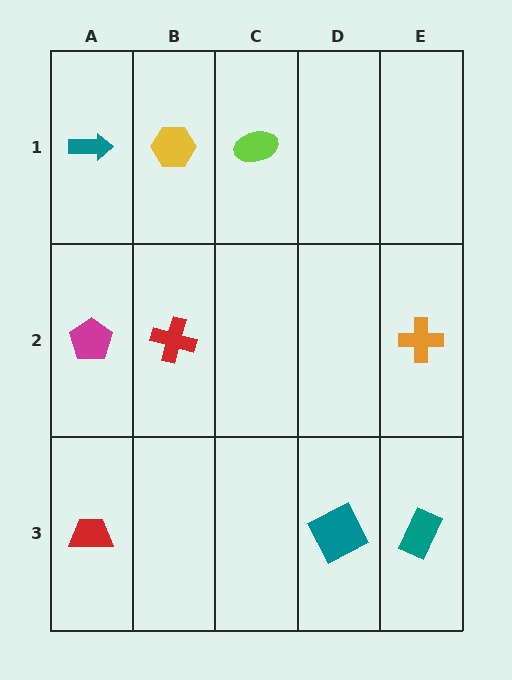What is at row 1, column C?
A lime ellipse.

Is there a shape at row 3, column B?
No, that cell is empty.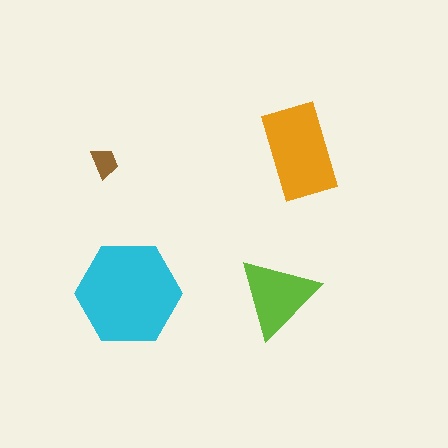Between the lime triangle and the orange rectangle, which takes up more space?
The orange rectangle.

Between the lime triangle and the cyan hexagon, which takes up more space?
The cyan hexagon.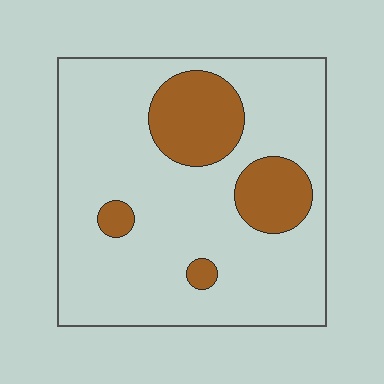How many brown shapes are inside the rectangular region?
4.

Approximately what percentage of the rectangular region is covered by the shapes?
Approximately 20%.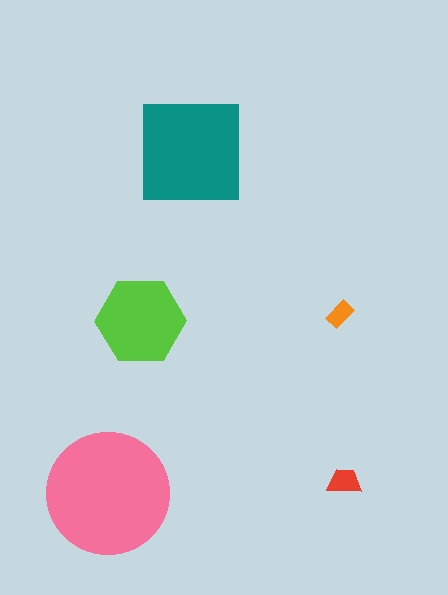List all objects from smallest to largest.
The orange rectangle, the red trapezoid, the lime hexagon, the teal square, the pink circle.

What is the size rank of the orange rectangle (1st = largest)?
5th.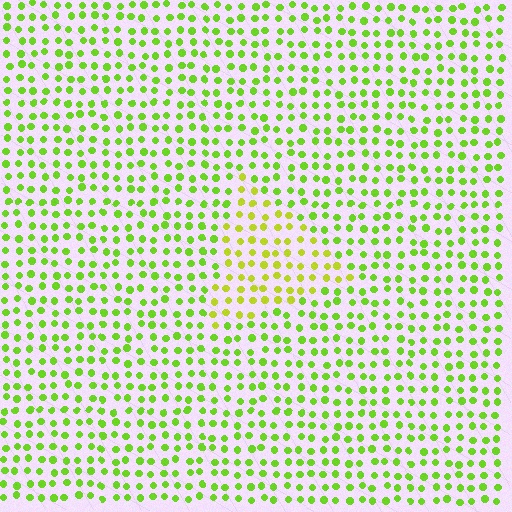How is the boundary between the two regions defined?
The boundary is defined purely by a slight shift in hue (about 26 degrees). Spacing, size, and orientation are identical on both sides.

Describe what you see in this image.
The image is filled with small lime elements in a uniform arrangement. A triangle-shaped region is visible where the elements are tinted to a slightly different hue, forming a subtle color boundary.